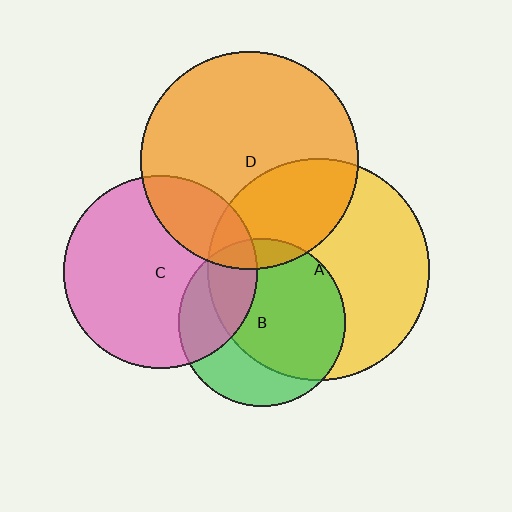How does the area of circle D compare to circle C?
Approximately 1.3 times.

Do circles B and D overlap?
Yes.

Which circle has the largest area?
Circle A (yellow).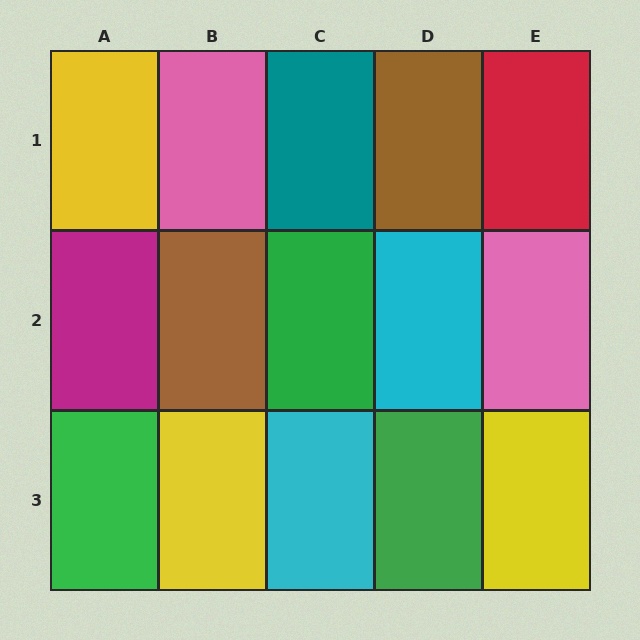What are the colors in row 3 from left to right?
Green, yellow, cyan, green, yellow.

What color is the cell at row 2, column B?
Brown.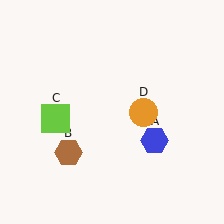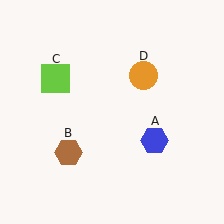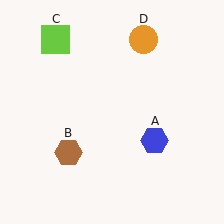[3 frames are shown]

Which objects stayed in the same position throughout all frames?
Blue hexagon (object A) and brown hexagon (object B) remained stationary.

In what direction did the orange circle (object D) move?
The orange circle (object D) moved up.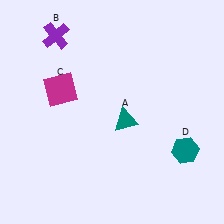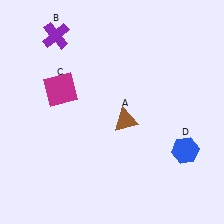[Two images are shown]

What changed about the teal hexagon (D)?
In Image 1, D is teal. In Image 2, it changed to blue.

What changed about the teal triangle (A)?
In Image 1, A is teal. In Image 2, it changed to brown.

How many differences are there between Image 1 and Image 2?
There are 2 differences between the two images.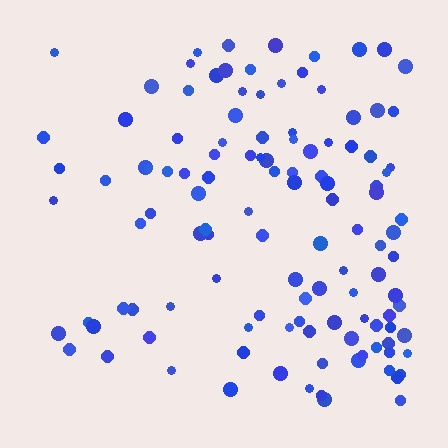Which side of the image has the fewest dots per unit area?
The left.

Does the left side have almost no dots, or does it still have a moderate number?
Still a moderate number, just noticeably fewer than the right.